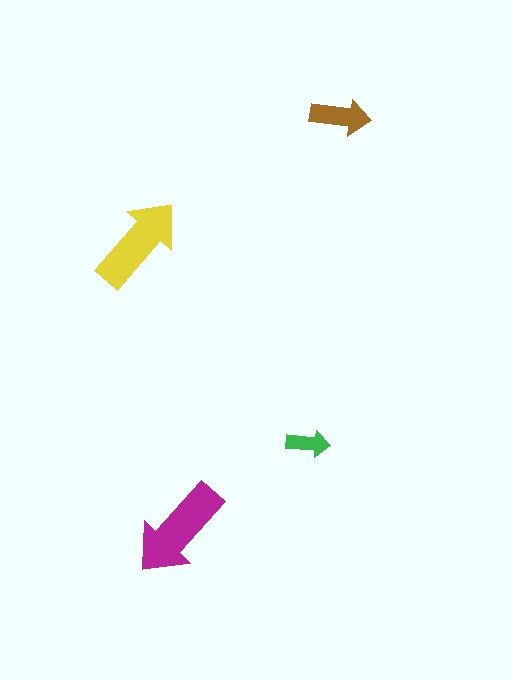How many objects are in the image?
There are 4 objects in the image.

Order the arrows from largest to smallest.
the magenta one, the yellow one, the brown one, the green one.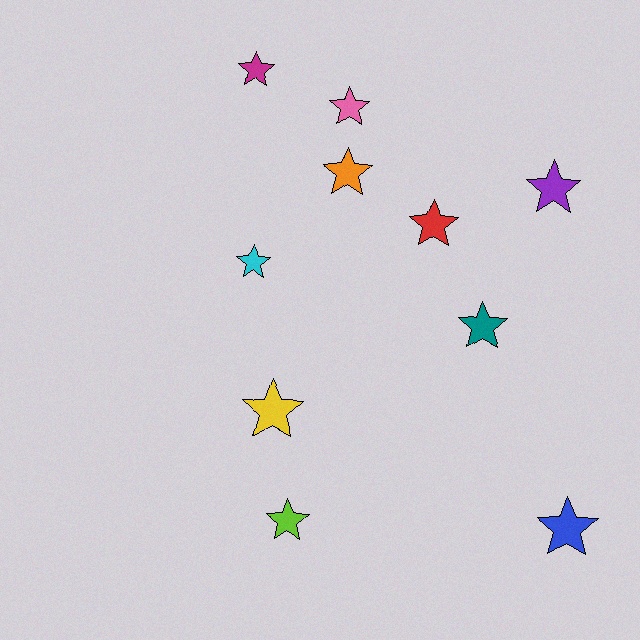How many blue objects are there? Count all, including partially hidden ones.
There is 1 blue object.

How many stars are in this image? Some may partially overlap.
There are 10 stars.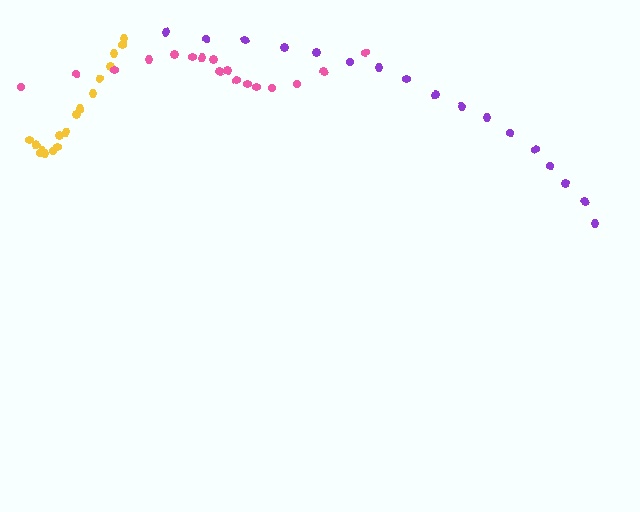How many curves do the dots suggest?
There are 3 distinct paths.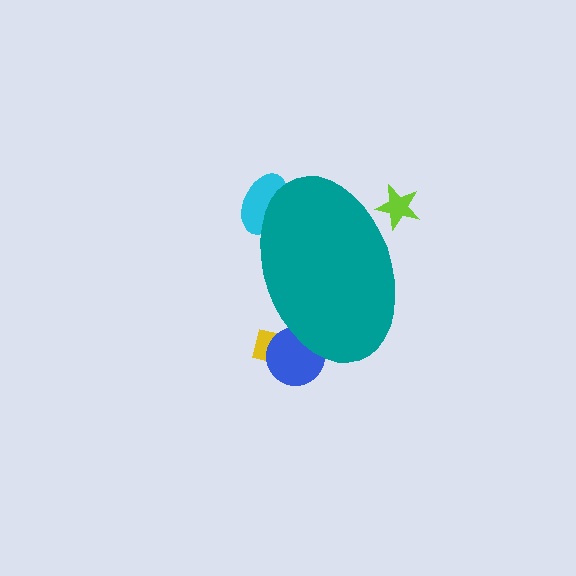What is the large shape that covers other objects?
A teal ellipse.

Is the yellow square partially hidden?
Yes, the yellow square is partially hidden behind the teal ellipse.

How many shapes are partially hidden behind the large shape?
4 shapes are partially hidden.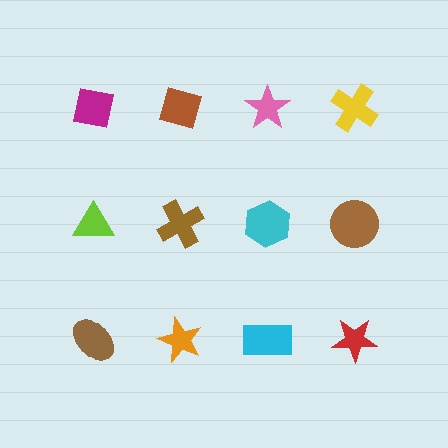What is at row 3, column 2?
An orange star.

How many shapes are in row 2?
4 shapes.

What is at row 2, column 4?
A brown circle.